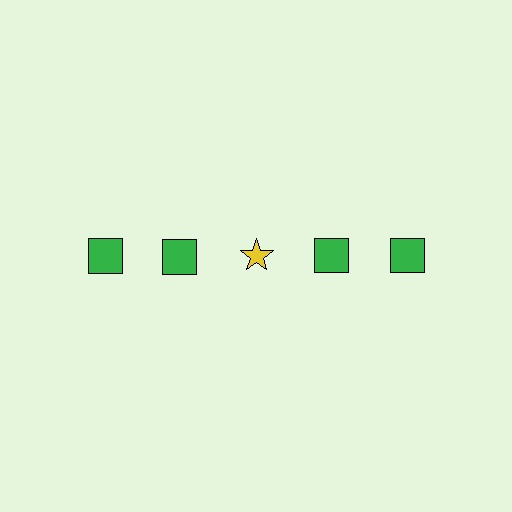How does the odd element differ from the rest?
It differs in both color (yellow instead of green) and shape (star instead of square).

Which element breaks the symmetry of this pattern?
The yellow star in the top row, center column breaks the symmetry. All other shapes are green squares.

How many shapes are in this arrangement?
There are 5 shapes arranged in a grid pattern.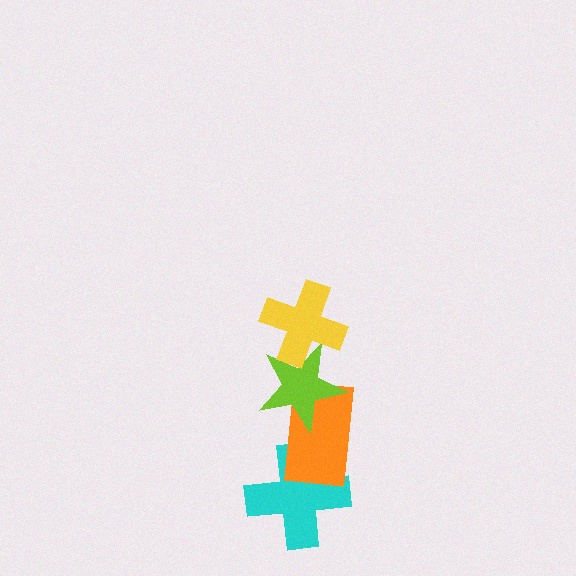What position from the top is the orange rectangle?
The orange rectangle is 3rd from the top.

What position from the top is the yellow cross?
The yellow cross is 1st from the top.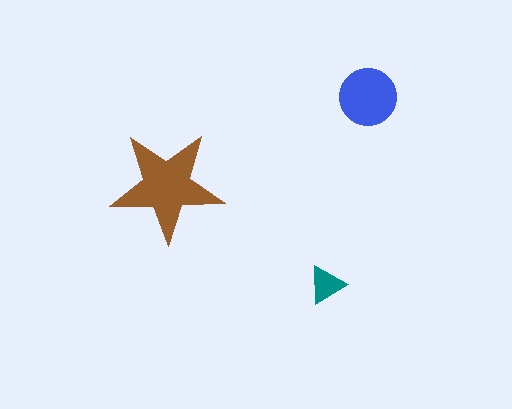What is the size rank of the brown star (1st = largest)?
1st.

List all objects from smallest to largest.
The teal triangle, the blue circle, the brown star.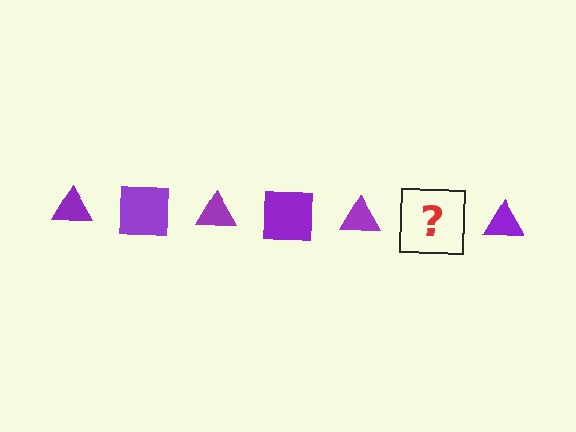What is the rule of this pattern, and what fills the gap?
The rule is that the pattern cycles through triangle, square shapes in purple. The gap should be filled with a purple square.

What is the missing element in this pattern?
The missing element is a purple square.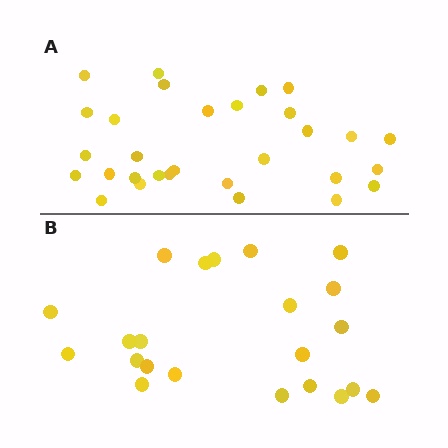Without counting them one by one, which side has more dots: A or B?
Region A (the top region) has more dots.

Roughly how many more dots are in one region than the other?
Region A has roughly 8 or so more dots than region B.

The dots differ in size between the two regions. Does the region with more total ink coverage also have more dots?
No. Region B has more total ink coverage because its dots are larger, but region A actually contains more individual dots. Total area can be misleading — the number of items is what matters here.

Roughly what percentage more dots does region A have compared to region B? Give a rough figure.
About 35% more.